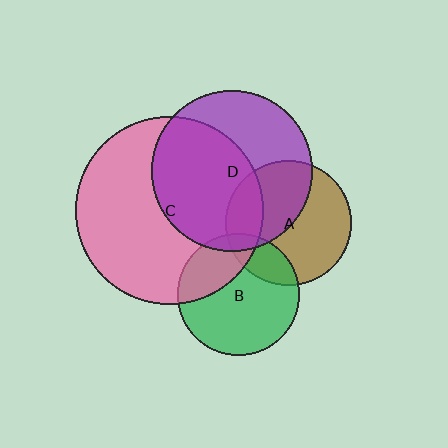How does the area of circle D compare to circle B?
Approximately 1.8 times.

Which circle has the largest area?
Circle C (pink).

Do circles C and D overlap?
Yes.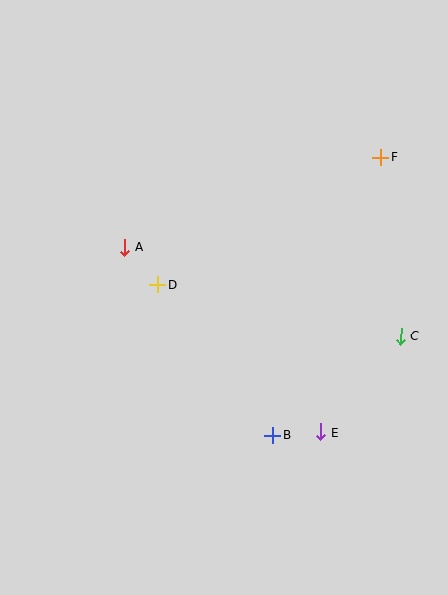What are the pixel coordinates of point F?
Point F is at (381, 157).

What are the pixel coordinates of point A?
Point A is at (125, 247).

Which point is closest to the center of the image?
Point D at (158, 285) is closest to the center.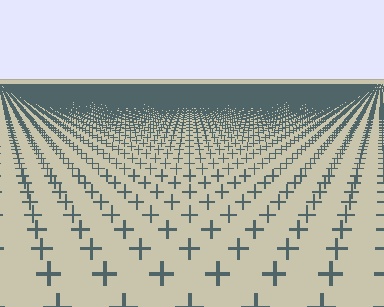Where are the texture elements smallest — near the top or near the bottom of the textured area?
Near the top.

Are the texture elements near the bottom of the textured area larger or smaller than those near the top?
Larger. Near the bottom, elements are closer to the viewer and appear at a bigger on-screen size.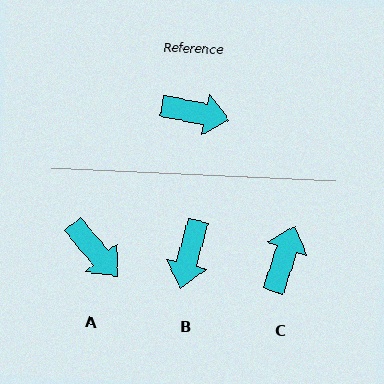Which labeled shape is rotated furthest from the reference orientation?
B, about 93 degrees away.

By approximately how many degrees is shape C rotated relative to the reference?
Approximately 84 degrees counter-clockwise.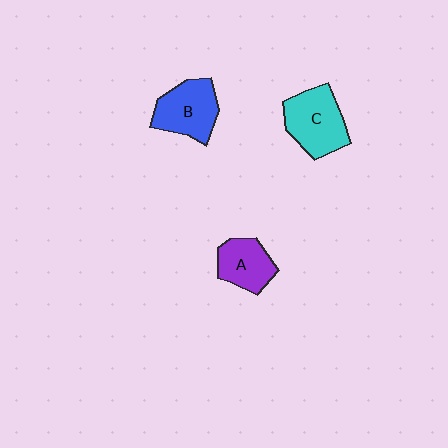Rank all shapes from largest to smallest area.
From largest to smallest: C (cyan), B (blue), A (purple).